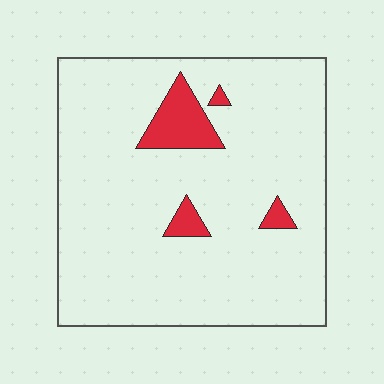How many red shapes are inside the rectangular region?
4.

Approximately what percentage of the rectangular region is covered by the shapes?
Approximately 10%.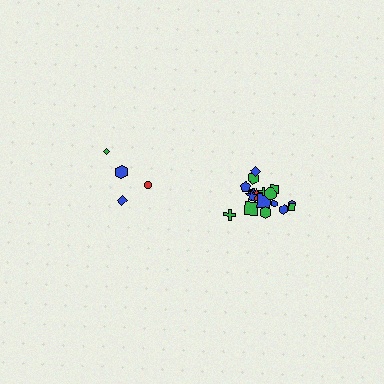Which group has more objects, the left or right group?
The right group.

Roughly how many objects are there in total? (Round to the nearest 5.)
Roughly 20 objects in total.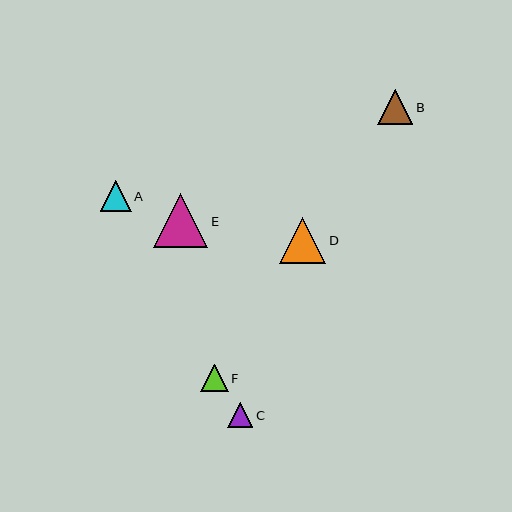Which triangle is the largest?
Triangle E is the largest with a size of approximately 54 pixels.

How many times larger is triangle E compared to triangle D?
Triangle E is approximately 1.2 times the size of triangle D.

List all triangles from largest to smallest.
From largest to smallest: E, D, B, A, F, C.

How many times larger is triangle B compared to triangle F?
Triangle B is approximately 1.3 times the size of triangle F.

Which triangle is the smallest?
Triangle C is the smallest with a size of approximately 25 pixels.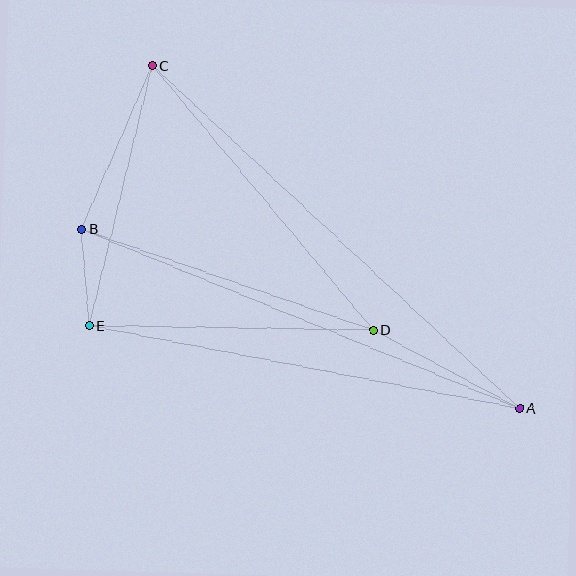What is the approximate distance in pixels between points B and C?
The distance between B and C is approximately 178 pixels.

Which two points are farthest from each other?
Points A and C are farthest from each other.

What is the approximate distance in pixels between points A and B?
The distance between A and B is approximately 474 pixels.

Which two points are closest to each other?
Points B and E are closest to each other.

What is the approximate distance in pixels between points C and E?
The distance between C and E is approximately 268 pixels.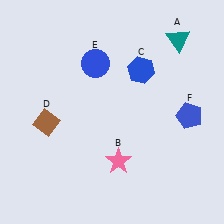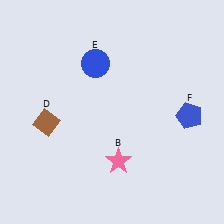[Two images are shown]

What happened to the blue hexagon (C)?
The blue hexagon (C) was removed in Image 2. It was in the top-right area of Image 1.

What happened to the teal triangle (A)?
The teal triangle (A) was removed in Image 2. It was in the top-right area of Image 1.